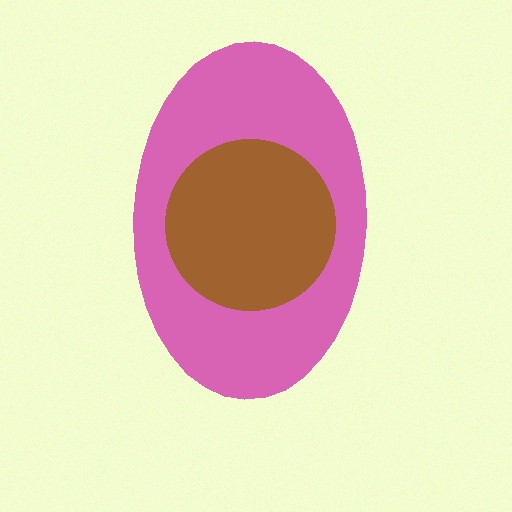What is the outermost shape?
The pink ellipse.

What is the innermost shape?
The brown circle.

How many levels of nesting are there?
2.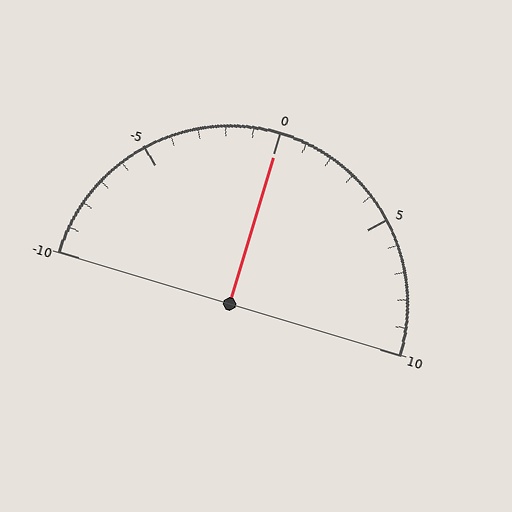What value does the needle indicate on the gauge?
The needle indicates approximately 0.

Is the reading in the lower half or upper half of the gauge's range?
The reading is in the upper half of the range (-10 to 10).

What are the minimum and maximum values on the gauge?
The gauge ranges from -10 to 10.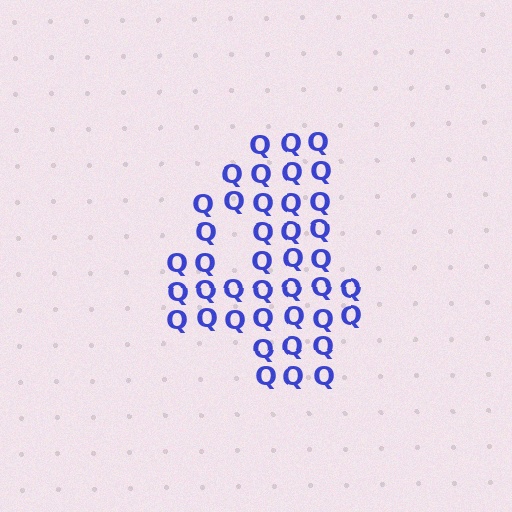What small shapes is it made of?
It is made of small letter Q's.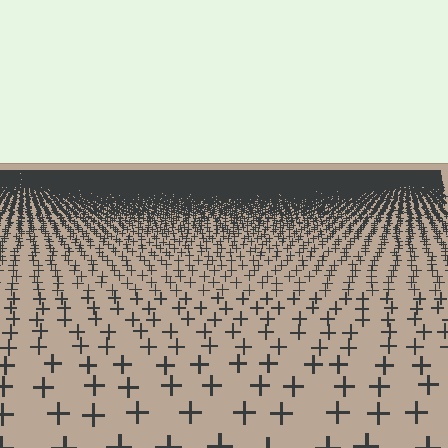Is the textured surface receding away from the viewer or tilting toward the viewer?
The surface is receding away from the viewer. Texture elements get smaller and denser toward the top.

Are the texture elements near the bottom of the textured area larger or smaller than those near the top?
Larger. Near the bottom, elements are closer to the viewer and appear at a bigger on-screen size.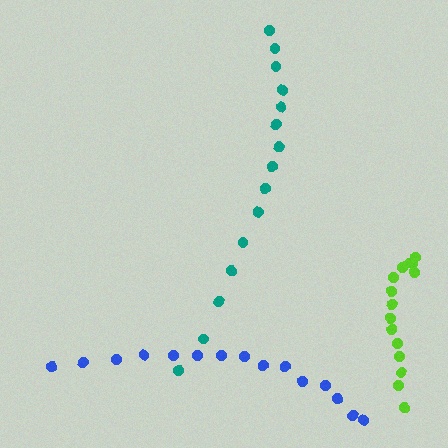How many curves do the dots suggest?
There are 3 distinct paths.